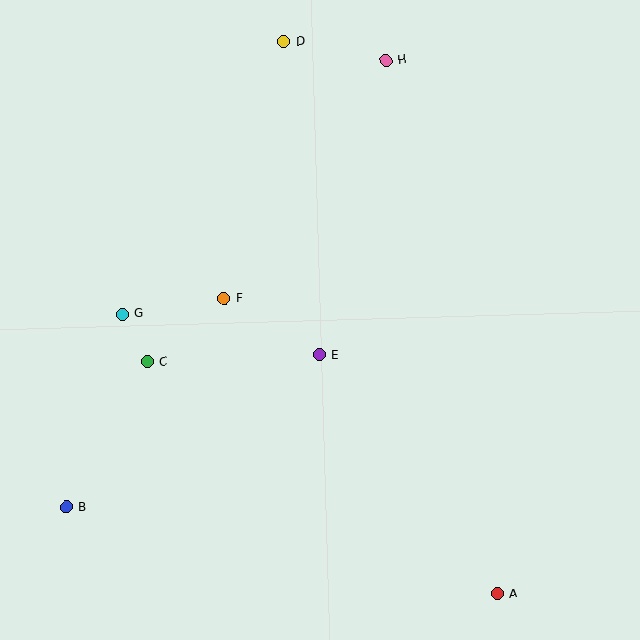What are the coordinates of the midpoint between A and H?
The midpoint between A and H is at (442, 327).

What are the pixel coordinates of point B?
Point B is at (66, 507).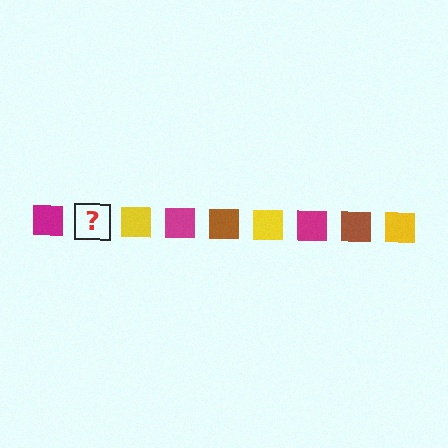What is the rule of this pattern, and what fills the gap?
The rule is that the pattern cycles through magenta, brown, yellow squares. The gap should be filled with a brown square.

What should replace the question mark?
The question mark should be replaced with a brown square.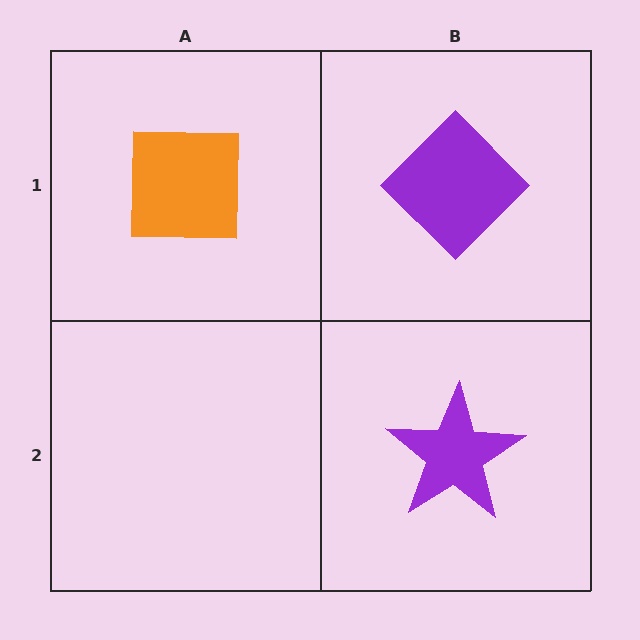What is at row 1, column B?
A purple diamond.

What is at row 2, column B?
A purple star.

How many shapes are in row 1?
2 shapes.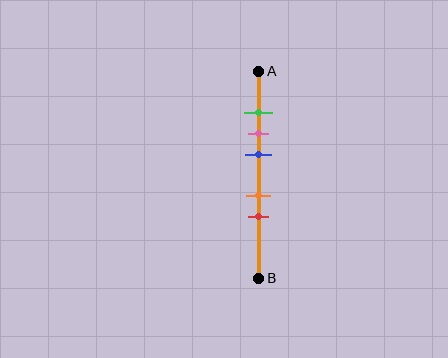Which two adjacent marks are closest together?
The green and pink marks are the closest adjacent pair.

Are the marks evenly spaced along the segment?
No, the marks are not evenly spaced.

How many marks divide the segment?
There are 5 marks dividing the segment.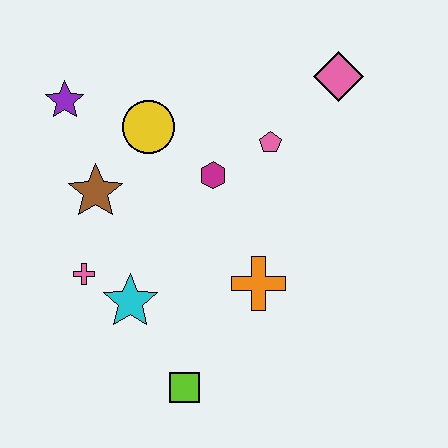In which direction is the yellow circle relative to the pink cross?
The yellow circle is above the pink cross.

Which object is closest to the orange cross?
The magenta hexagon is closest to the orange cross.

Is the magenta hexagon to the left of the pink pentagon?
Yes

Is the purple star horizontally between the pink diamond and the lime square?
No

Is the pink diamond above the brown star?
Yes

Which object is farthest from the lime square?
The pink diamond is farthest from the lime square.